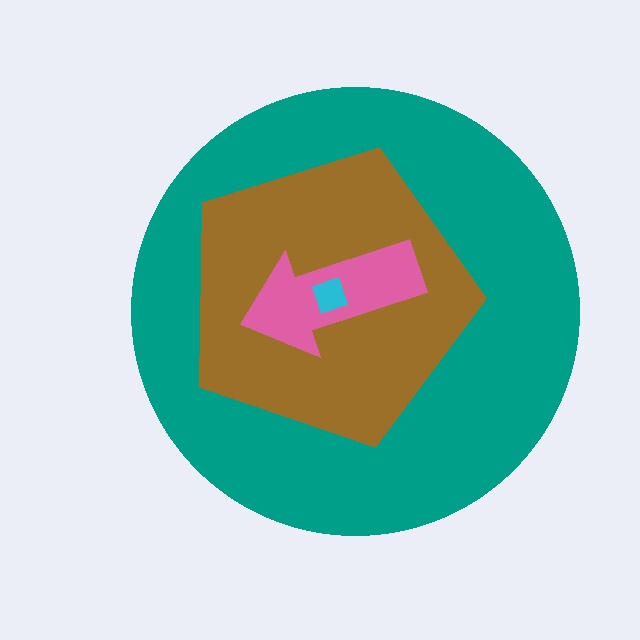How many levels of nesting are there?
4.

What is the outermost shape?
The teal circle.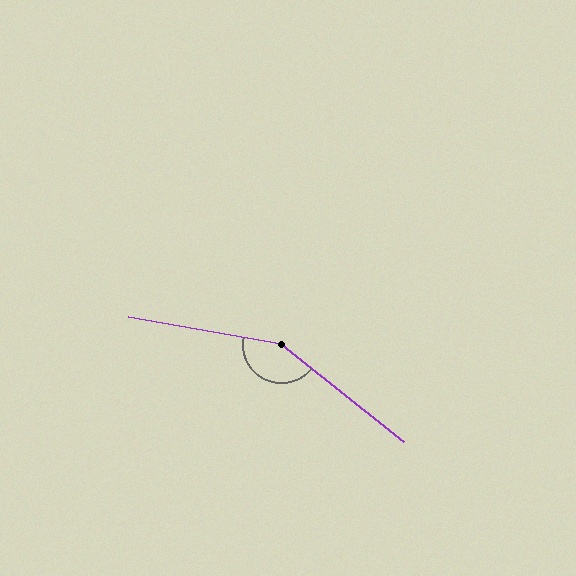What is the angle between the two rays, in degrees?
Approximately 152 degrees.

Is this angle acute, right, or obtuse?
It is obtuse.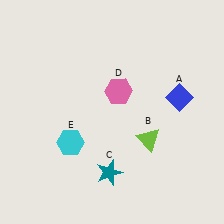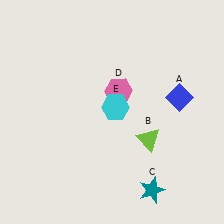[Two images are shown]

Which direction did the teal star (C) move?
The teal star (C) moved right.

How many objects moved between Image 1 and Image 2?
2 objects moved between the two images.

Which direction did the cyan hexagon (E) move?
The cyan hexagon (E) moved right.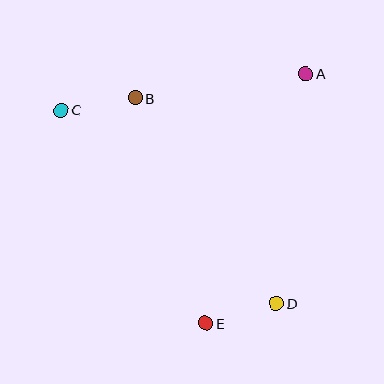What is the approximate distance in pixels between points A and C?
The distance between A and C is approximately 247 pixels.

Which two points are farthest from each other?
Points C and D are farthest from each other.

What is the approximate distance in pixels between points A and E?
The distance between A and E is approximately 269 pixels.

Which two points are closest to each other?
Points D and E are closest to each other.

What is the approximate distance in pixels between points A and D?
The distance between A and D is approximately 232 pixels.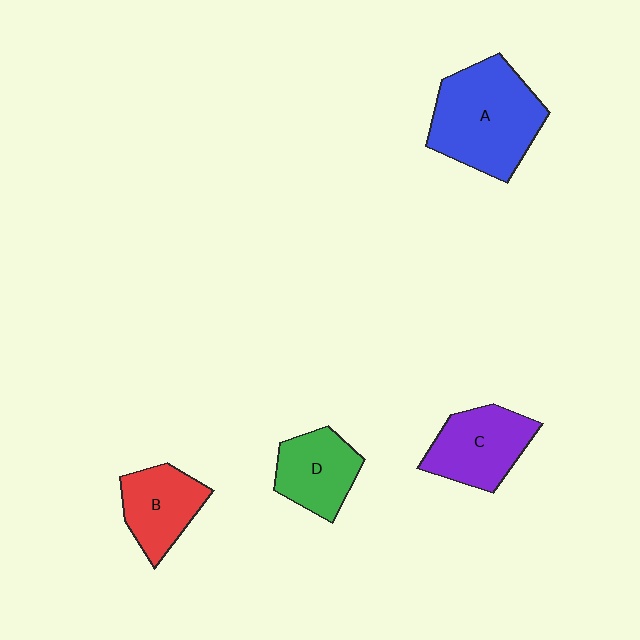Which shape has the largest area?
Shape A (blue).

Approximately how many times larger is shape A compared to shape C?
Approximately 1.5 times.